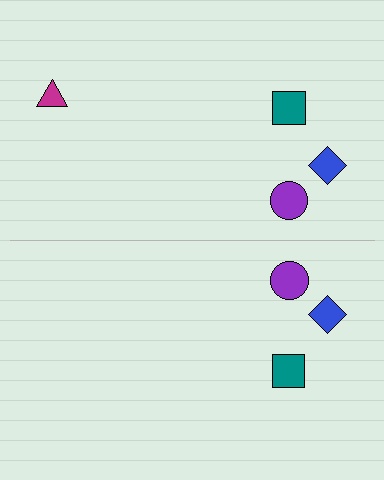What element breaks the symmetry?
A magenta triangle is missing from the bottom side.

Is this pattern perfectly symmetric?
No, the pattern is not perfectly symmetric. A magenta triangle is missing from the bottom side.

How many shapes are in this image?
There are 7 shapes in this image.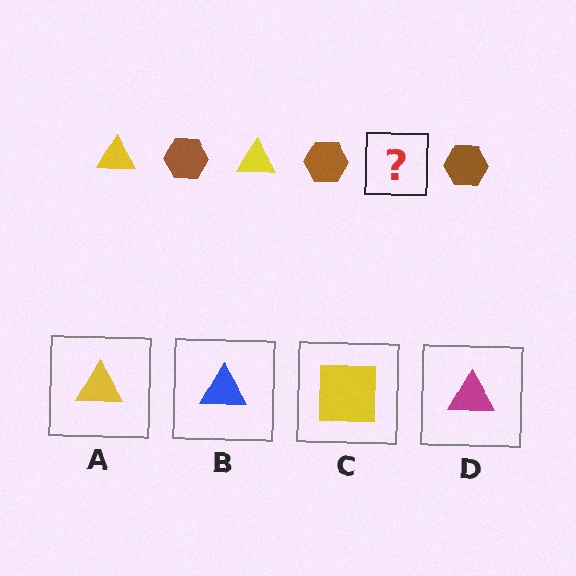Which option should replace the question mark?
Option A.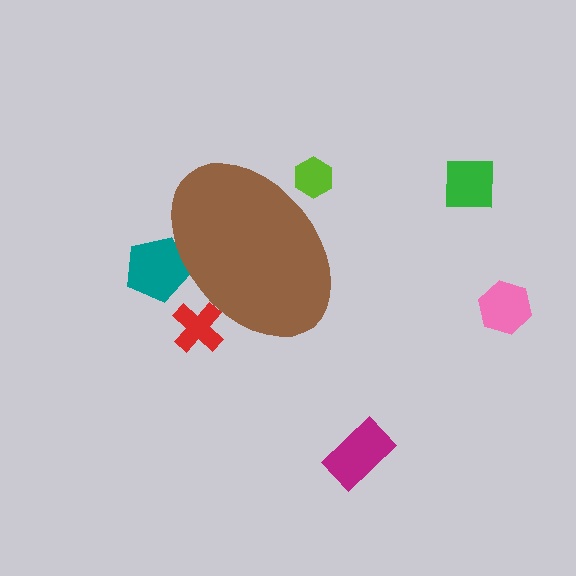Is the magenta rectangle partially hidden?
No, the magenta rectangle is fully visible.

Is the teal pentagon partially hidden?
Yes, the teal pentagon is partially hidden behind the brown ellipse.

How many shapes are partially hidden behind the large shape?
3 shapes are partially hidden.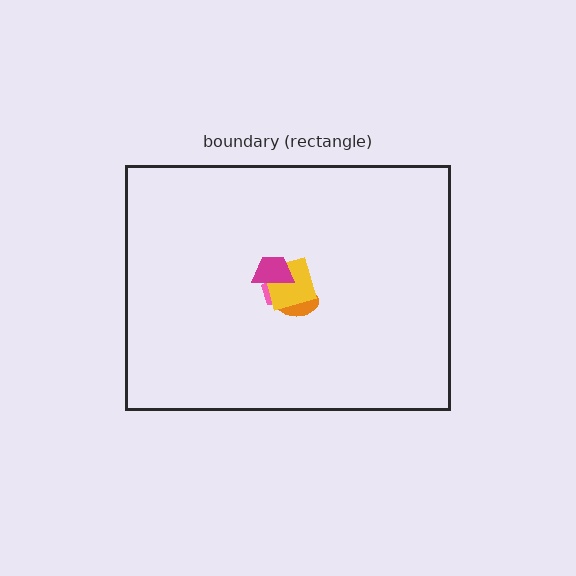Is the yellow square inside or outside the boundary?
Inside.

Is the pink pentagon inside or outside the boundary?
Inside.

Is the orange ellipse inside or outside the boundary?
Inside.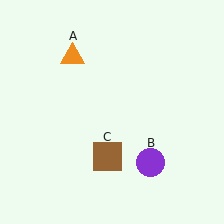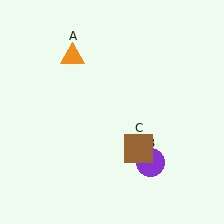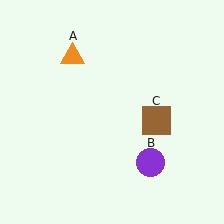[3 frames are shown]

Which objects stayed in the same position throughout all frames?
Orange triangle (object A) and purple circle (object B) remained stationary.